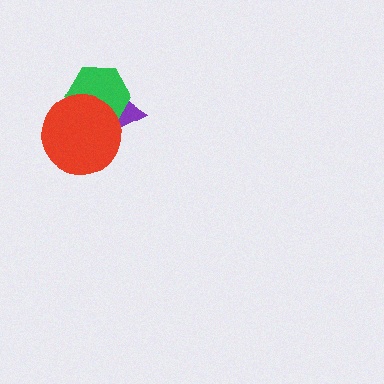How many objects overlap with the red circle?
2 objects overlap with the red circle.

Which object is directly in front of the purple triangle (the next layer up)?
The green hexagon is directly in front of the purple triangle.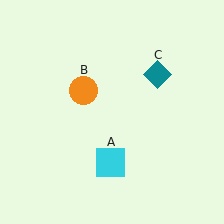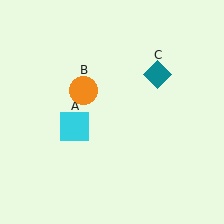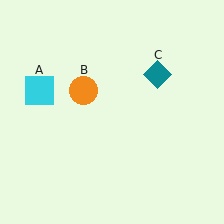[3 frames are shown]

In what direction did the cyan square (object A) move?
The cyan square (object A) moved up and to the left.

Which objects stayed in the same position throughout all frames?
Orange circle (object B) and teal diamond (object C) remained stationary.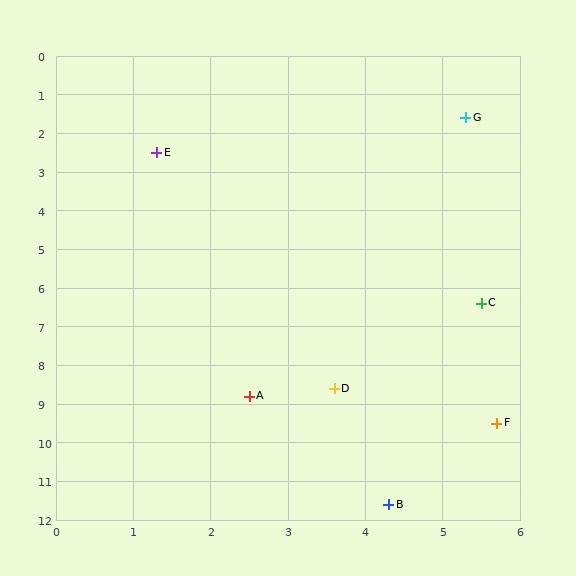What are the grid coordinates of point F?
Point F is at approximately (5.7, 9.5).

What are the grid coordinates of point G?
Point G is at approximately (5.3, 1.6).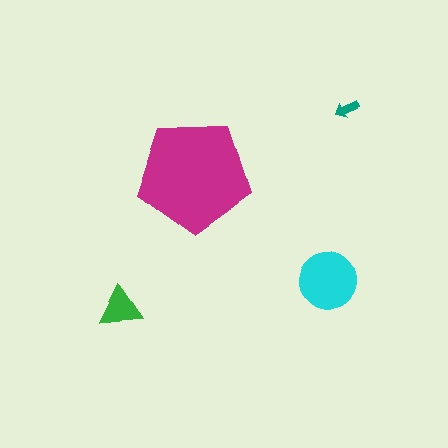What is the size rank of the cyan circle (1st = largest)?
2nd.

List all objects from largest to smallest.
The magenta pentagon, the cyan circle, the green triangle, the teal arrow.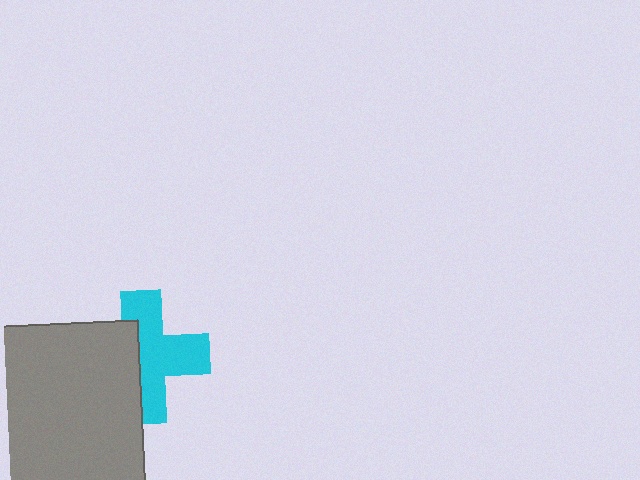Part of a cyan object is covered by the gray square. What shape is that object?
It is a cross.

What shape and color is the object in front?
The object in front is a gray square.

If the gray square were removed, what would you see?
You would see the complete cyan cross.